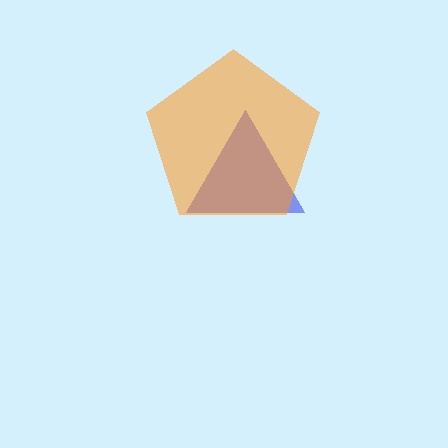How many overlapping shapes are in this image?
There are 2 overlapping shapes in the image.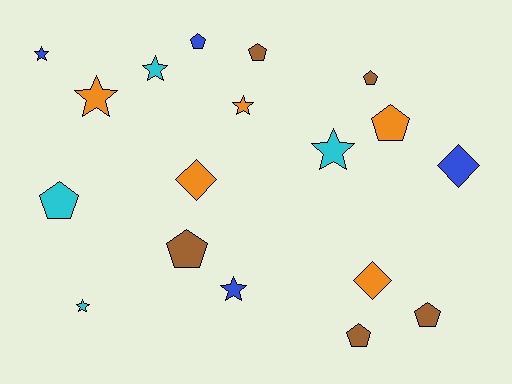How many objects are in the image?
There are 18 objects.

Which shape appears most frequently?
Pentagon, with 8 objects.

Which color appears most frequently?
Brown, with 5 objects.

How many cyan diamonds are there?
There are no cyan diamonds.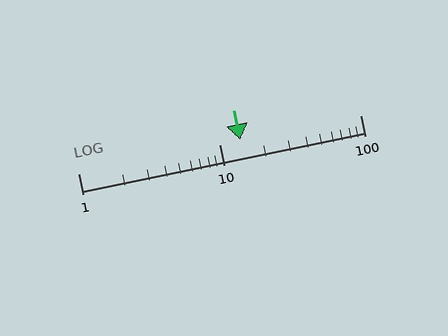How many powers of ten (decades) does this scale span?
The scale spans 2 decades, from 1 to 100.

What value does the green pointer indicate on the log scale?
The pointer indicates approximately 14.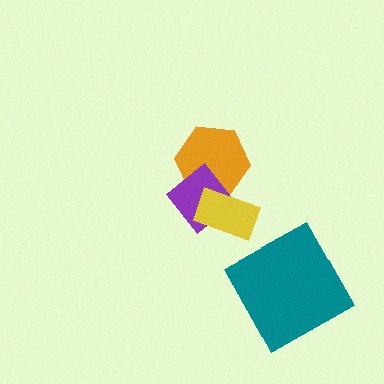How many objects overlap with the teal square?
0 objects overlap with the teal square.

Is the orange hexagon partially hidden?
Yes, it is partially covered by another shape.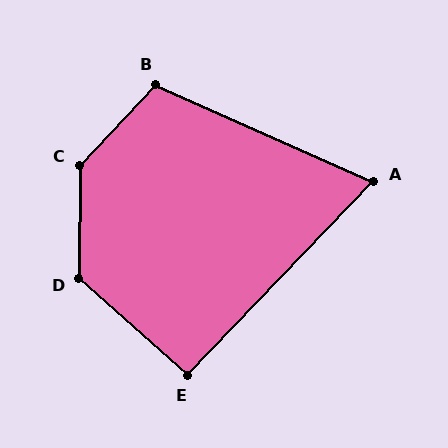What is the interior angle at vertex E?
Approximately 92 degrees (approximately right).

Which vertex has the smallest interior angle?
A, at approximately 70 degrees.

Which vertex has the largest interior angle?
C, at approximately 138 degrees.